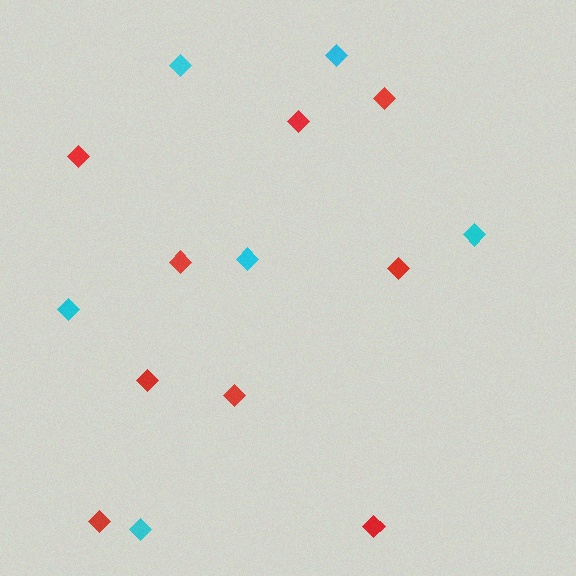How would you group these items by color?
There are 2 groups: one group of red diamonds (9) and one group of cyan diamonds (6).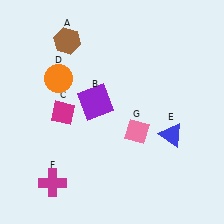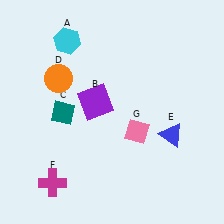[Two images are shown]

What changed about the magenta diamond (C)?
In Image 1, C is magenta. In Image 2, it changed to teal.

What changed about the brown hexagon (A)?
In Image 1, A is brown. In Image 2, it changed to cyan.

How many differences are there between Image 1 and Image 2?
There are 2 differences between the two images.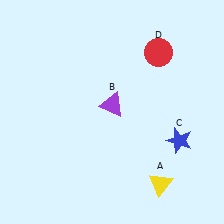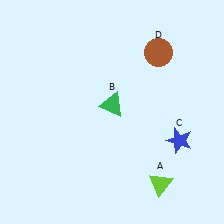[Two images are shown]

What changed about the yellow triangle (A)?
In Image 1, A is yellow. In Image 2, it changed to lime.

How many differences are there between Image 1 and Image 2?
There are 3 differences between the two images.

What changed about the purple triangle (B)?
In Image 1, B is purple. In Image 2, it changed to green.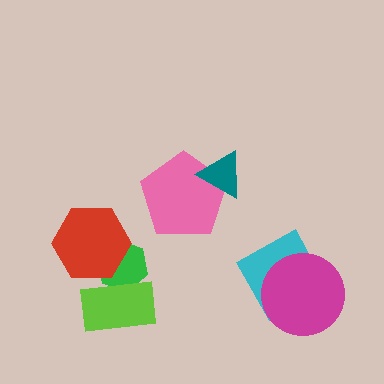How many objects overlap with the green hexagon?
2 objects overlap with the green hexagon.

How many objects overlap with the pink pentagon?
1 object overlaps with the pink pentagon.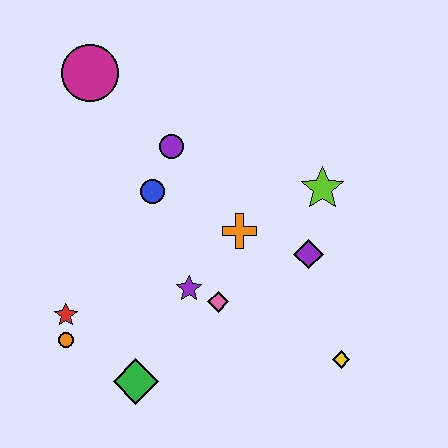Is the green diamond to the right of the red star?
Yes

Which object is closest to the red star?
The orange circle is closest to the red star.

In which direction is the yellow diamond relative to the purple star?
The yellow diamond is to the right of the purple star.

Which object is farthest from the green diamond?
The magenta circle is farthest from the green diamond.